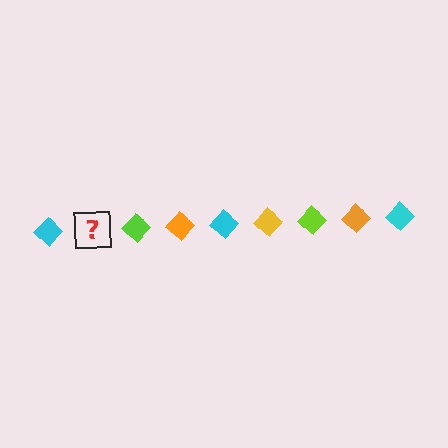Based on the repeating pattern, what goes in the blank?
The blank should be a yellow diamond.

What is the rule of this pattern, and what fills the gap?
The rule is that the pattern cycles through cyan, yellow, lime, orange diamonds. The gap should be filled with a yellow diamond.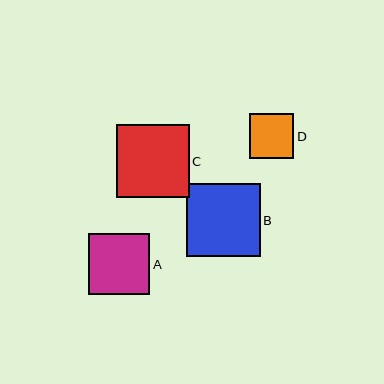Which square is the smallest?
Square D is the smallest with a size of approximately 45 pixels.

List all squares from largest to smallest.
From largest to smallest: B, C, A, D.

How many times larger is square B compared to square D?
Square B is approximately 1.6 times the size of square D.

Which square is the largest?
Square B is the largest with a size of approximately 74 pixels.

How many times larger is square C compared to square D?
Square C is approximately 1.6 times the size of square D.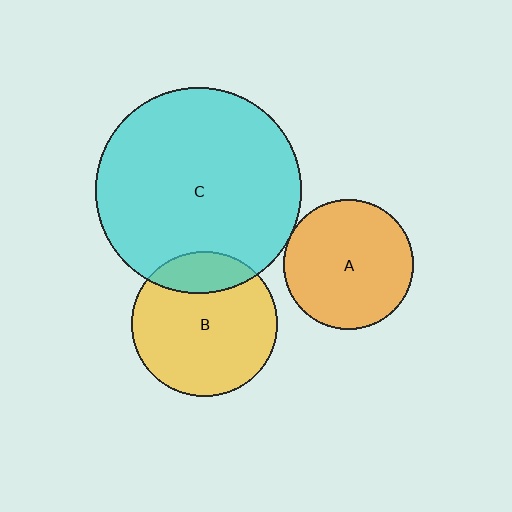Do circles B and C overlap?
Yes.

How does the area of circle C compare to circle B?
Approximately 2.0 times.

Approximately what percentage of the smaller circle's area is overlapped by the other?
Approximately 20%.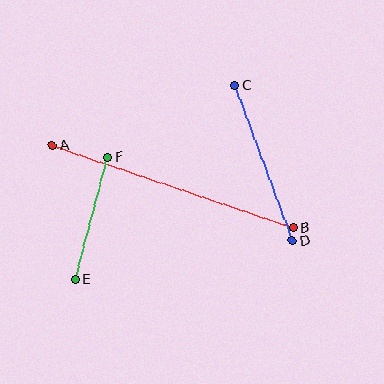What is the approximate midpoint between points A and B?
The midpoint is at approximately (173, 187) pixels.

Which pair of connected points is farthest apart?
Points A and B are farthest apart.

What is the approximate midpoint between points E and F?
The midpoint is at approximately (92, 218) pixels.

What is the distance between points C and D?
The distance is approximately 166 pixels.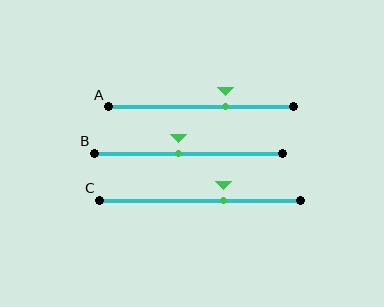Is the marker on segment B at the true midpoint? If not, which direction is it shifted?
No, the marker on segment B is shifted to the left by about 6% of the segment length.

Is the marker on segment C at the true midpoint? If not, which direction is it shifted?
No, the marker on segment C is shifted to the right by about 12% of the segment length.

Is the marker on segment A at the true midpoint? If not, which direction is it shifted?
No, the marker on segment A is shifted to the right by about 13% of the segment length.